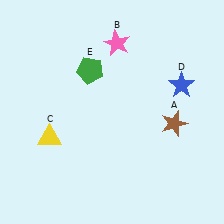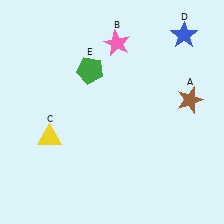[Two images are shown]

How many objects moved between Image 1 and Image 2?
2 objects moved between the two images.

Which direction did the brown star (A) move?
The brown star (A) moved up.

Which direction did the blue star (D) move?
The blue star (D) moved up.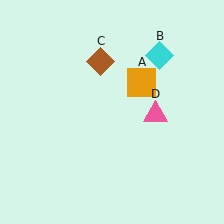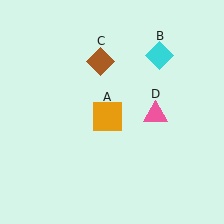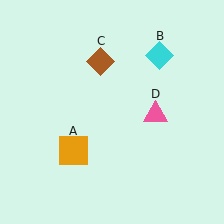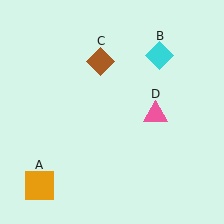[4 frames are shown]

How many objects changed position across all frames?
1 object changed position: orange square (object A).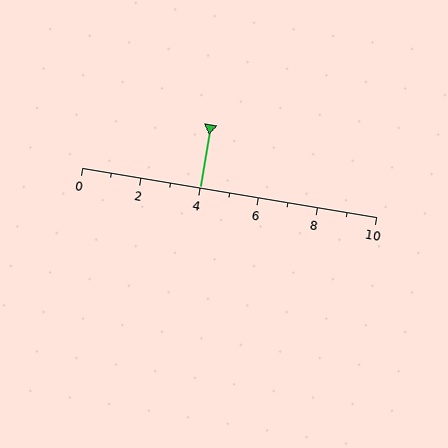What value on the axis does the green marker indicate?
The marker indicates approximately 4.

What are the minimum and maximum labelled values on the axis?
The axis runs from 0 to 10.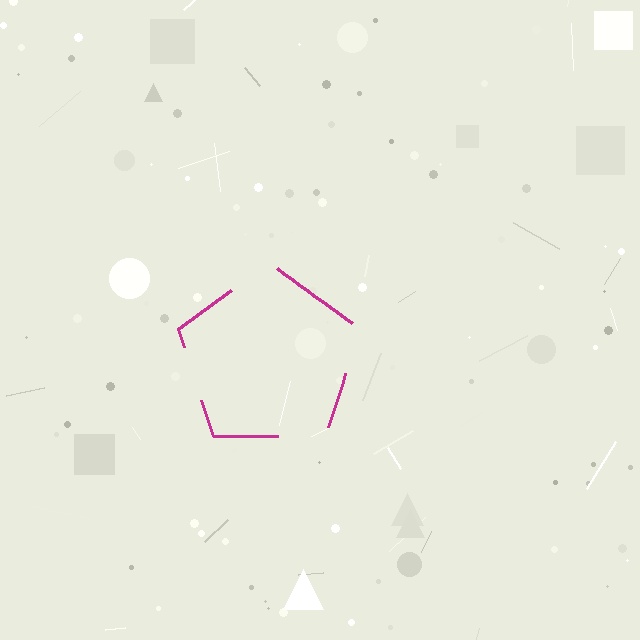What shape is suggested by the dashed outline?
The dashed outline suggests a pentagon.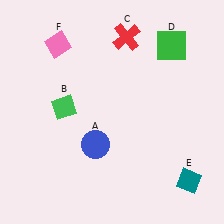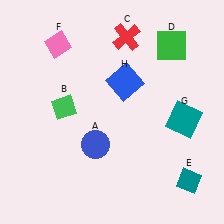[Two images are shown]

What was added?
A teal square (G), a blue square (H) were added in Image 2.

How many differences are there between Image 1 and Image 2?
There are 2 differences between the two images.